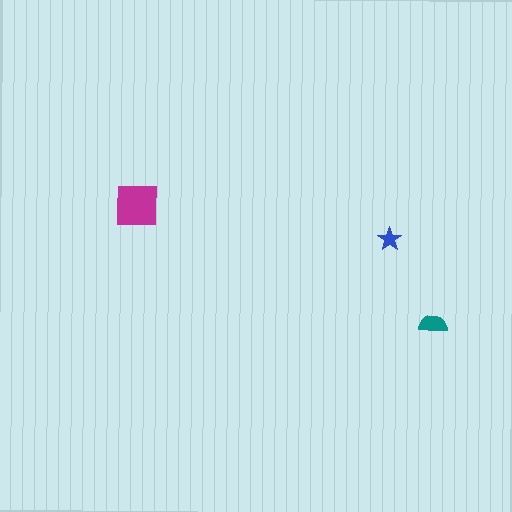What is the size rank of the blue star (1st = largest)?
3rd.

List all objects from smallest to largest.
The blue star, the teal semicircle, the magenta square.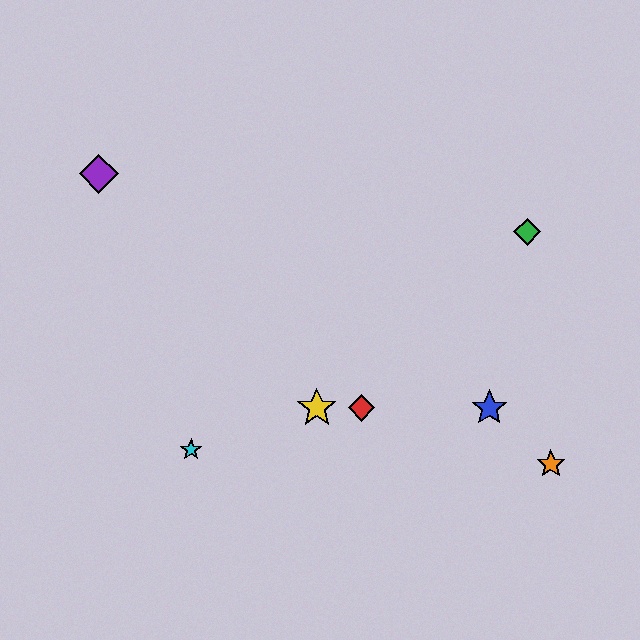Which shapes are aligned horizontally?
The red diamond, the blue star, the yellow star are aligned horizontally.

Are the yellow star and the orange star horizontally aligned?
No, the yellow star is at y≈408 and the orange star is at y≈464.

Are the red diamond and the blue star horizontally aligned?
Yes, both are at y≈408.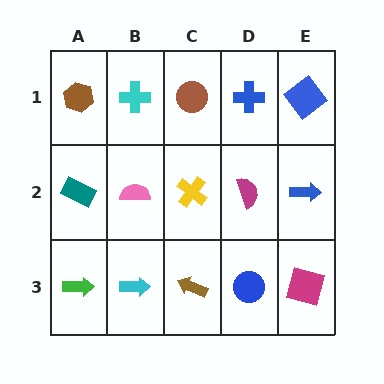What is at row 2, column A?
A teal rectangle.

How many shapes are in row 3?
5 shapes.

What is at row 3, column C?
A brown arrow.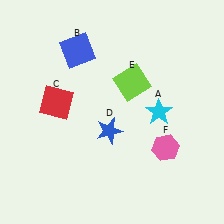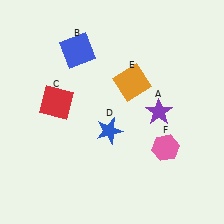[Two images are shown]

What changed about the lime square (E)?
In Image 1, E is lime. In Image 2, it changed to orange.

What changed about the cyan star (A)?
In Image 1, A is cyan. In Image 2, it changed to purple.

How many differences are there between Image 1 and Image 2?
There are 2 differences between the two images.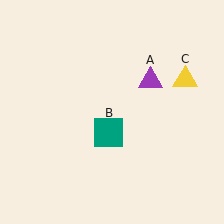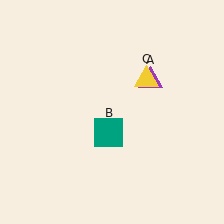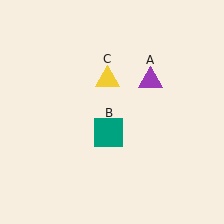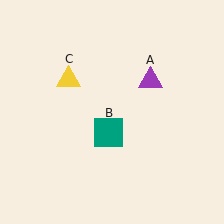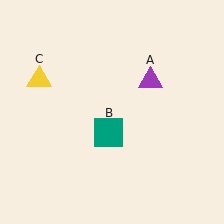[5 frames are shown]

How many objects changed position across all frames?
1 object changed position: yellow triangle (object C).